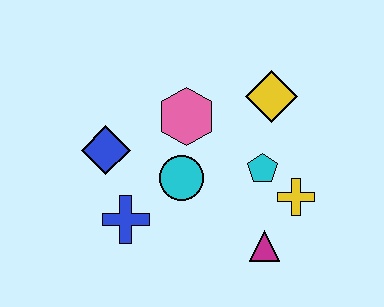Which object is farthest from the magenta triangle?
The blue diamond is farthest from the magenta triangle.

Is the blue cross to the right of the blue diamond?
Yes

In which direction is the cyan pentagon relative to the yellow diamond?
The cyan pentagon is below the yellow diamond.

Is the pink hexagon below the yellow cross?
No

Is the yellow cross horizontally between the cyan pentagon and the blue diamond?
No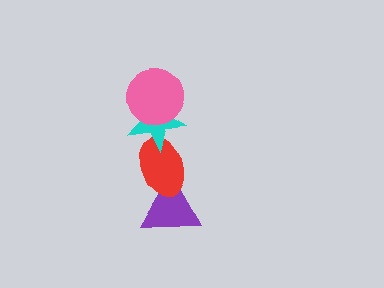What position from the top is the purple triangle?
The purple triangle is 4th from the top.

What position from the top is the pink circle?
The pink circle is 1st from the top.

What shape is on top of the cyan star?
The pink circle is on top of the cyan star.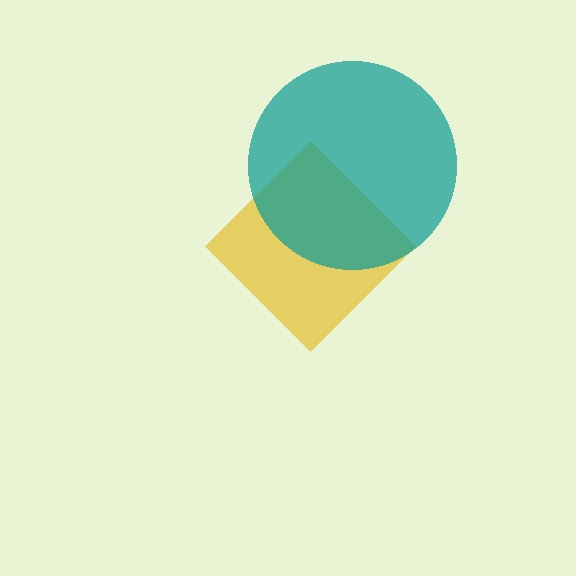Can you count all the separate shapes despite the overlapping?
Yes, there are 2 separate shapes.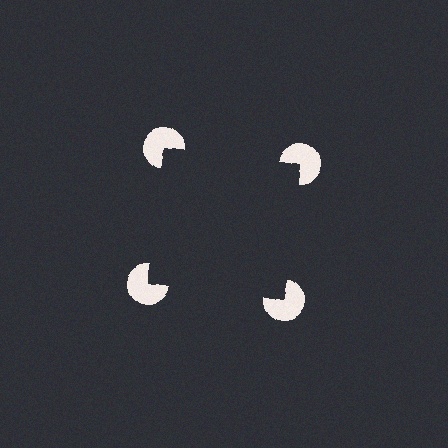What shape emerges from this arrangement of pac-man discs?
An illusory square — its edges are inferred from the aligned wedge cuts in the pac-man discs, not physically drawn.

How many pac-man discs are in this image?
There are 4 — one at each vertex of the illusory square.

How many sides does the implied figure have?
4 sides.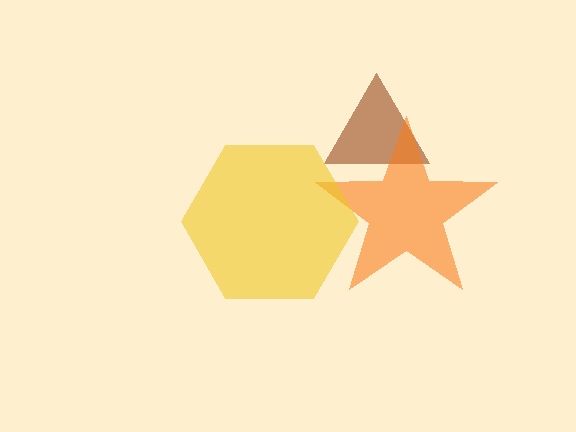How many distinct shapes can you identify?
There are 3 distinct shapes: a brown triangle, an orange star, a yellow hexagon.